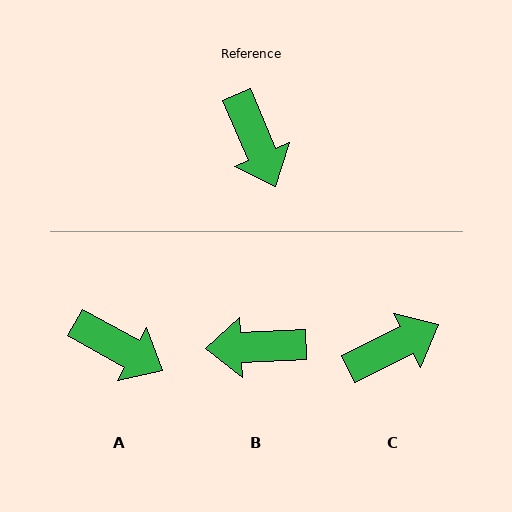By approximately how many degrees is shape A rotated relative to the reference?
Approximately 38 degrees counter-clockwise.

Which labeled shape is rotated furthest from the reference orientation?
B, about 111 degrees away.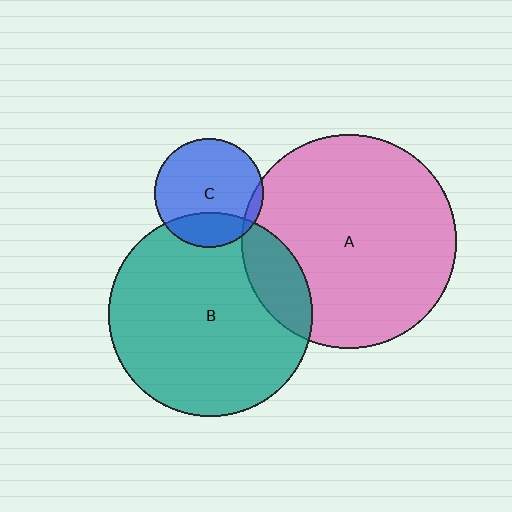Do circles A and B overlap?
Yes.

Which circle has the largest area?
Circle A (pink).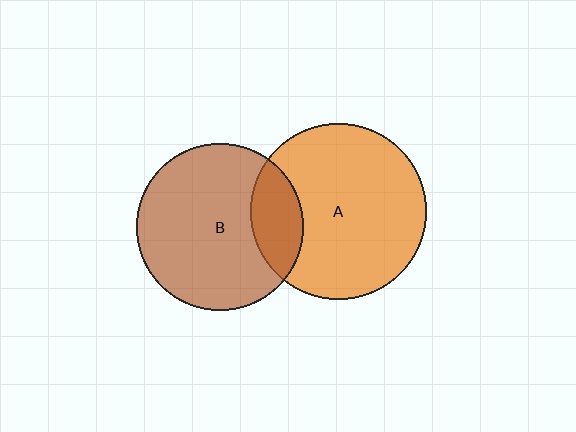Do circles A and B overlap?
Yes.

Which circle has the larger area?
Circle A (orange).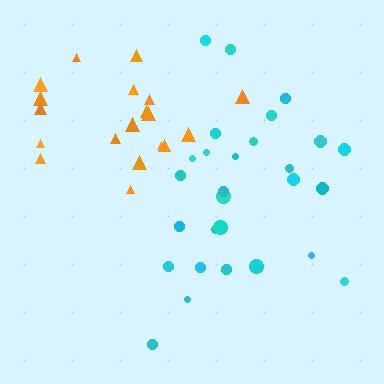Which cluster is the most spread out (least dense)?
Orange.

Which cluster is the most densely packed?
Cyan.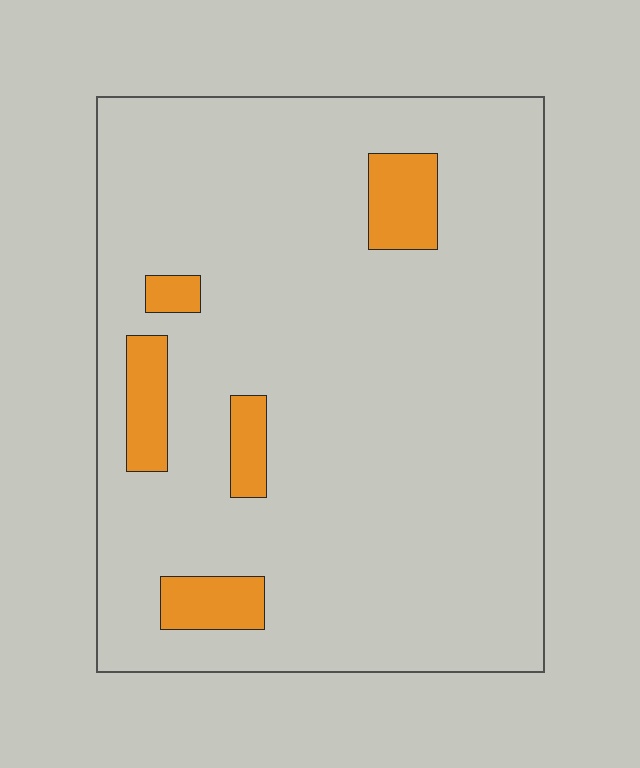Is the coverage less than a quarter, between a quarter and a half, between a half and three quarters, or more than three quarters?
Less than a quarter.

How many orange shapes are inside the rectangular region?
5.